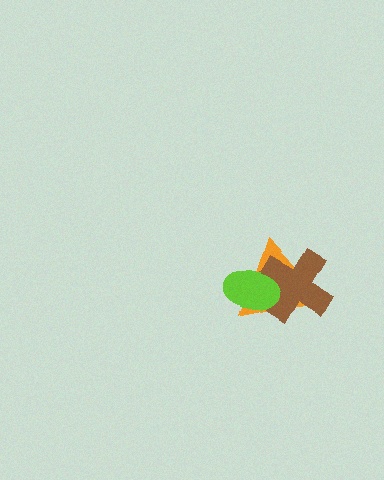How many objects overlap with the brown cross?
2 objects overlap with the brown cross.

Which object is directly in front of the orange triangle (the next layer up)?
The brown cross is directly in front of the orange triangle.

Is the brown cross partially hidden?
Yes, it is partially covered by another shape.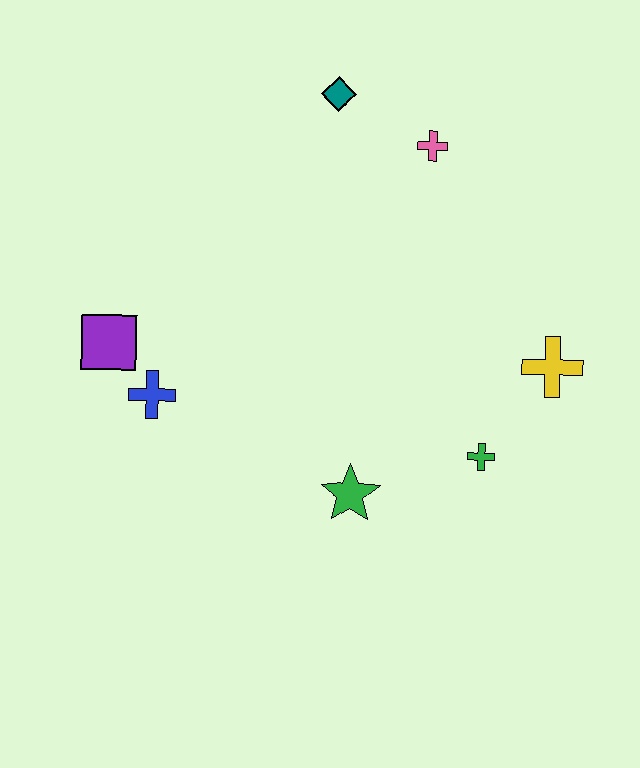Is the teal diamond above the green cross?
Yes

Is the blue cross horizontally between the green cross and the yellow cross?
No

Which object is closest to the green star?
The green cross is closest to the green star.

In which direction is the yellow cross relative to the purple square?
The yellow cross is to the right of the purple square.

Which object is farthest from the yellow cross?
The purple square is farthest from the yellow cross.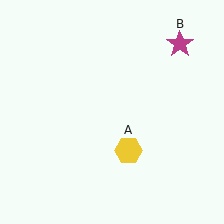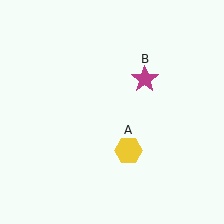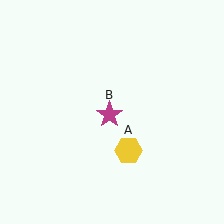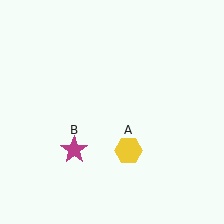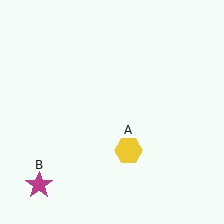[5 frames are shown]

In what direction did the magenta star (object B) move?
The magenta star (object B) moved down and to the left.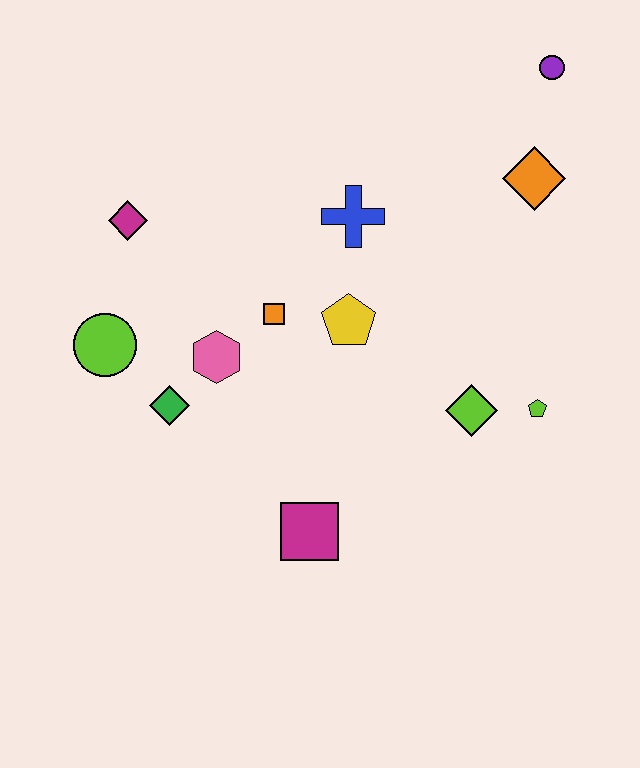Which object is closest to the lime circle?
The green diamond is closest to the lime circle.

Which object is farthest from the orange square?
The purple circle is farthest from the orange square.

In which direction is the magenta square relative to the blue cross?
The magenta square is below the blue cross.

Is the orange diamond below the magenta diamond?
No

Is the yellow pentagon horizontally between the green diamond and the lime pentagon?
Yes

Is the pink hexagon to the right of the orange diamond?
No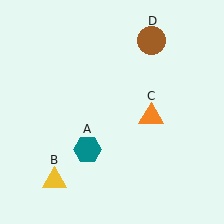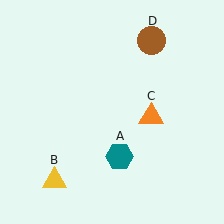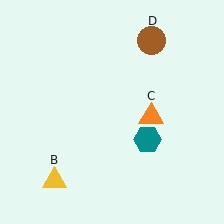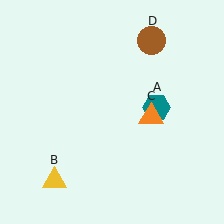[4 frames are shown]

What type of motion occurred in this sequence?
The teal hexagon (object A) rotated counterclockwise around the center of the scene.